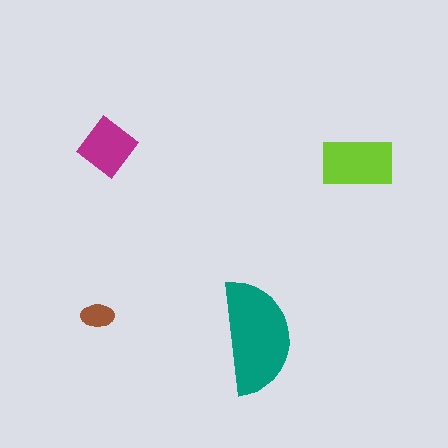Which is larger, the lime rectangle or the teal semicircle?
The teal semicircle.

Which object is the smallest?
The brown ellipse.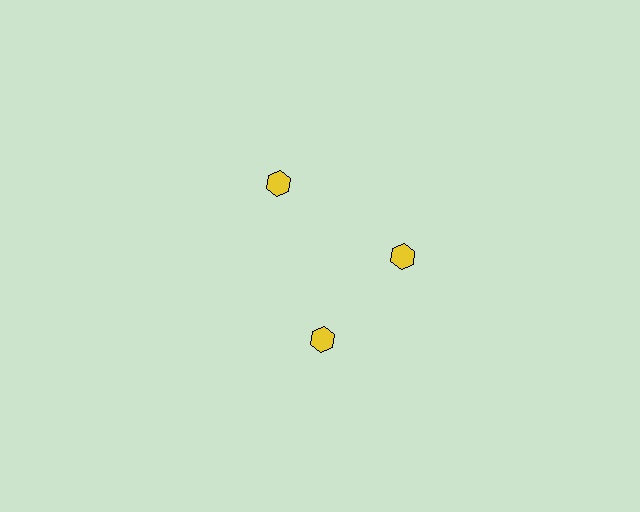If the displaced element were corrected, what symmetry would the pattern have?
It would have 3-fold rotational symmetry — the pattern would map onto itself every 120 degrees.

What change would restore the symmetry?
The symmetry would be restored by rotating it back into even spacing with its neighbors so that all 3 hexagons sit at equal angles and equal distance from the center.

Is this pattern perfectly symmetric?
No. The 3 yellow hexagons are arranged in a ring, but one element near the 7 o'clock position is rotated out of alignment along the ring, breaking the 3-fold rotational symmetry.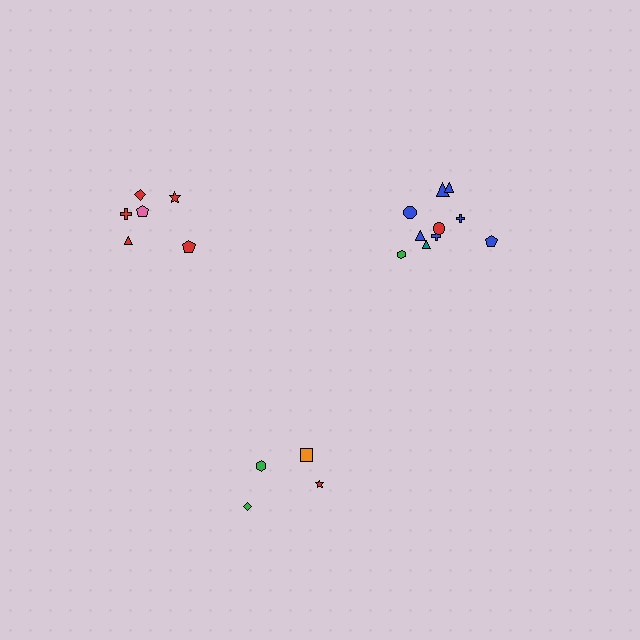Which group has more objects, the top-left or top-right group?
The top-right group.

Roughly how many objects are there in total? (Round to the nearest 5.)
Roughly 20 objects in total.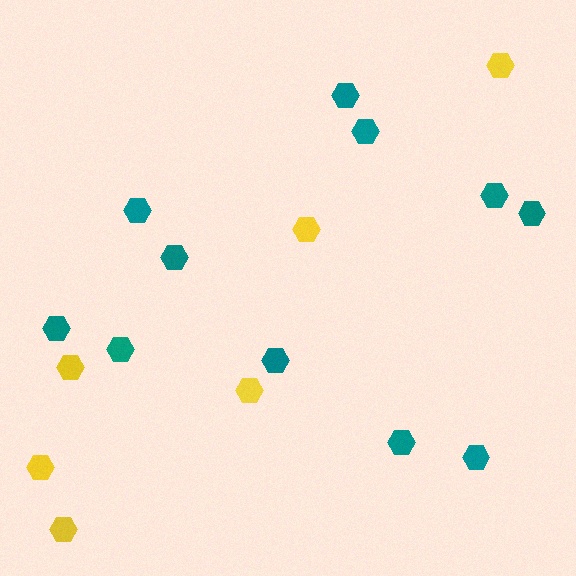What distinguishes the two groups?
There are 2 groups: one group of teal hexagons (11) and one group of yellow hexagons (6).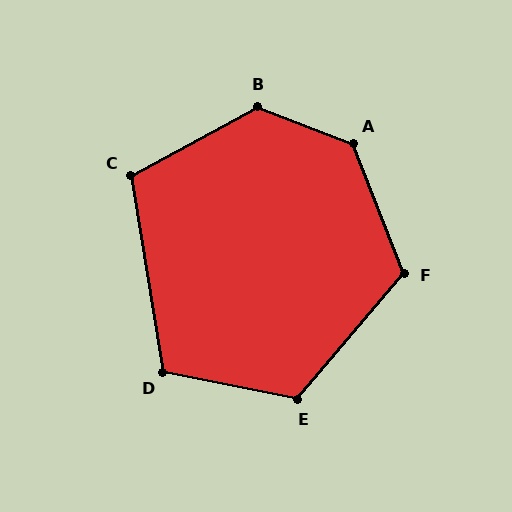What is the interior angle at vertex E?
Approximately 119 degrees (obtuse).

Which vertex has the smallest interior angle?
C, at approximately 109 degrees.